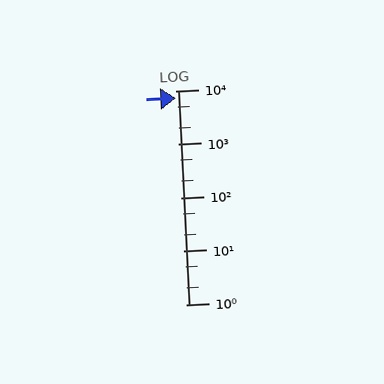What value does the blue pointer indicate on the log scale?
The pointer indicates approximately 7300.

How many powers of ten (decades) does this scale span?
The scale spans 4 decades, from 1 to 10000.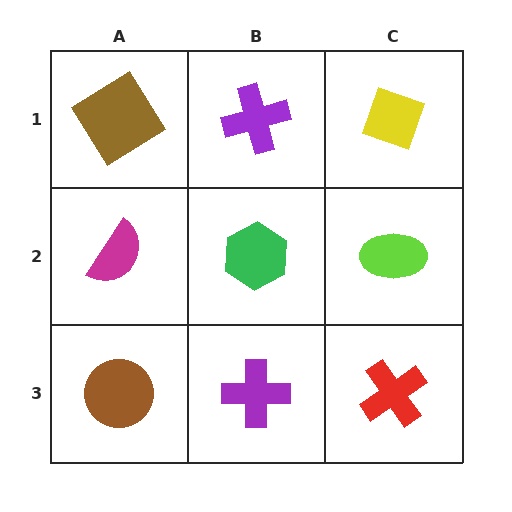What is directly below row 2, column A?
A brown circle.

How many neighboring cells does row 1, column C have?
2.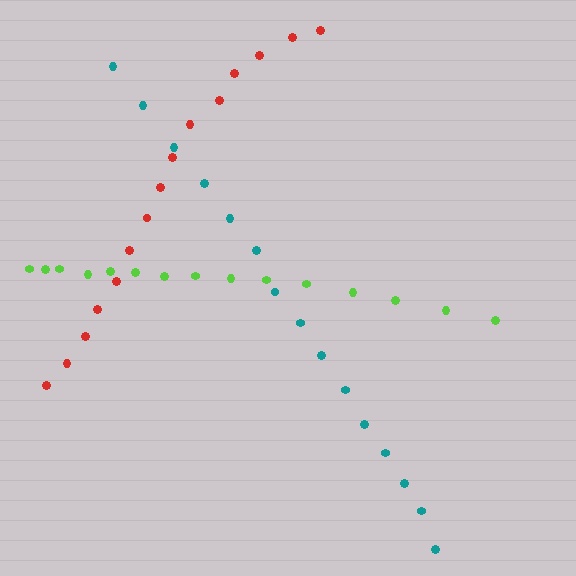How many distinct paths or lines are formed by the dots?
There are 3 distinct paths.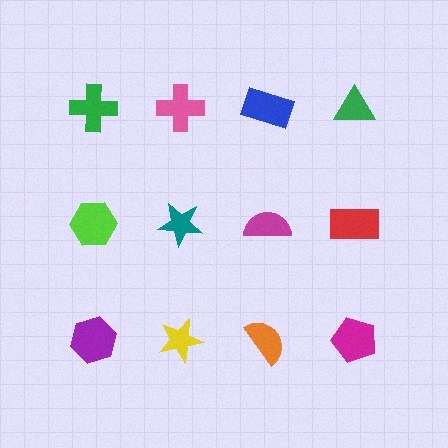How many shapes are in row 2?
4 shapes.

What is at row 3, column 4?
A magenta pentagon.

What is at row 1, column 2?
A pink cross.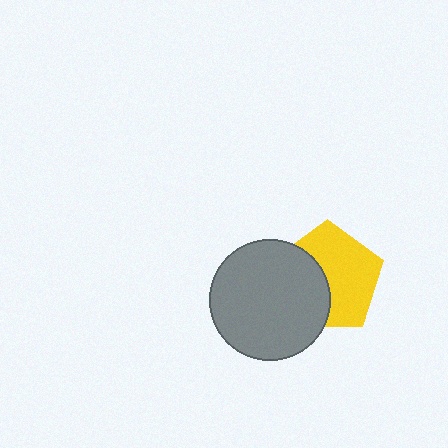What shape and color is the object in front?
The object in front is a gray circle.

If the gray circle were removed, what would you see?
You would see the complete yellow pentagon.